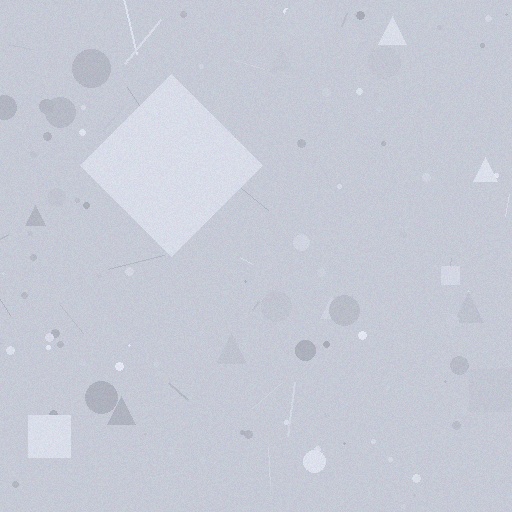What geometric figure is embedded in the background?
A diamond is embedded in the background.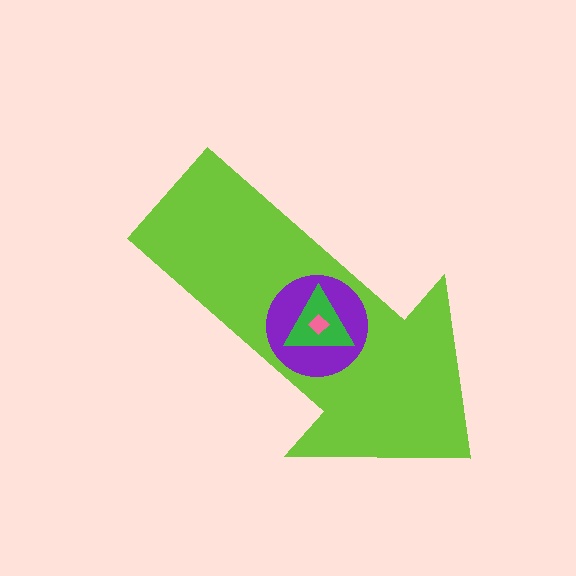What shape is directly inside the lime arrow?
The purple circle.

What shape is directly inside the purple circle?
The green triangle.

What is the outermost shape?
The lime arrow.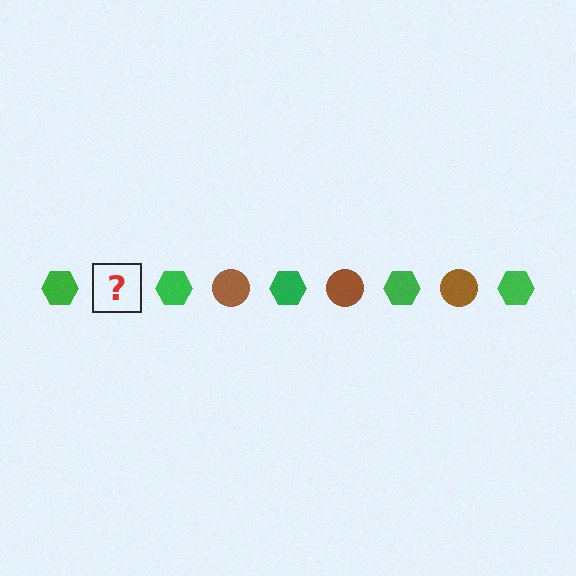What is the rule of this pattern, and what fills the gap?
The rule is that the pattern alternates between green hexagon and brown circle. The gap should be filled with a brown circle.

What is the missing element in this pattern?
The missing element is a brown circle.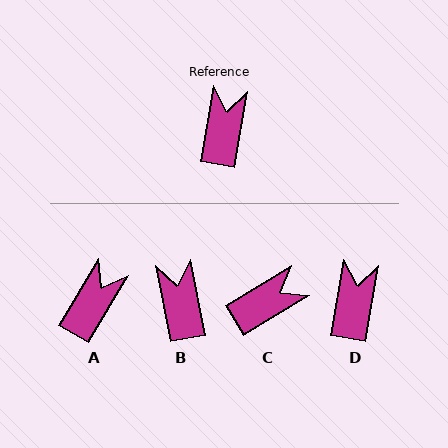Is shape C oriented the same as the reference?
No, it is off by about 50 degrees.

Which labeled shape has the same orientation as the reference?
D.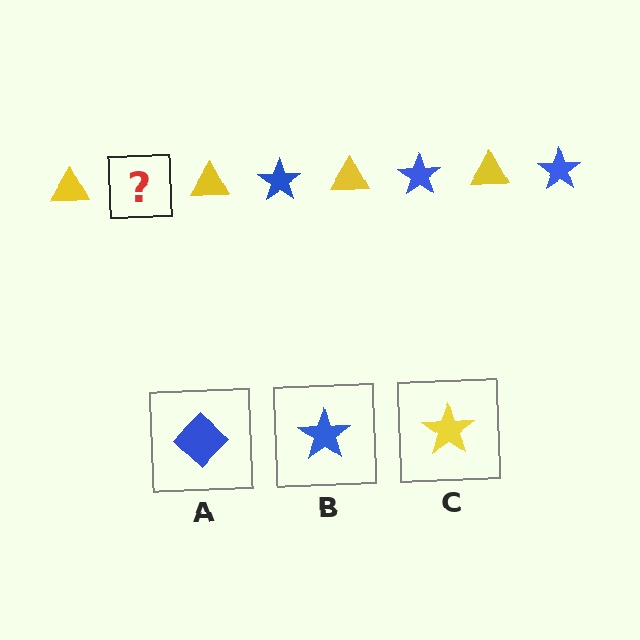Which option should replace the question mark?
Option B.